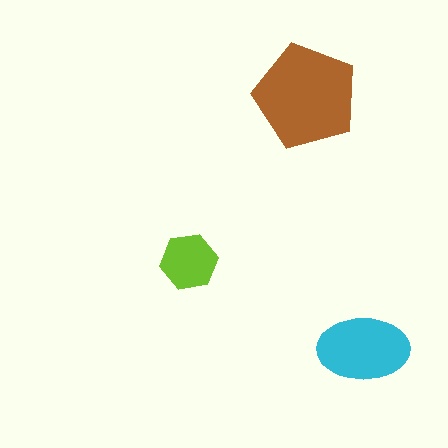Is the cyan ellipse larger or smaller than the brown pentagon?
Smaller.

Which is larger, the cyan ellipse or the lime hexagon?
The cyan ellipse.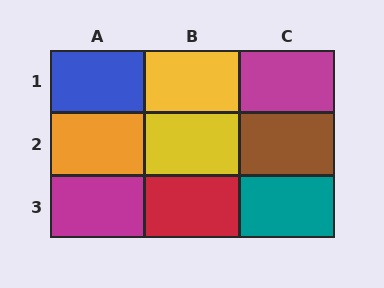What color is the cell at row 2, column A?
Orange.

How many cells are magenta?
2 cells are magenta.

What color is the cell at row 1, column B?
Yellow.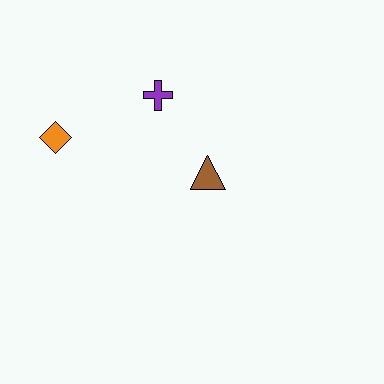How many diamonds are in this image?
There is 1 diamond.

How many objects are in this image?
There are 3 objects.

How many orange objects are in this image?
There is 1 orange object.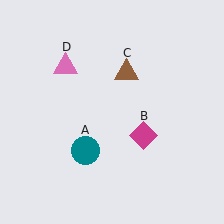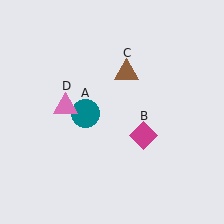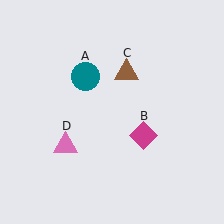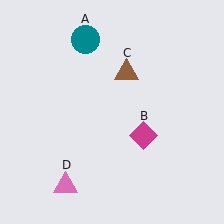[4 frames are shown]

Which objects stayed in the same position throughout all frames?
Magenta diamond (object B) and brown triangle (object C) remained stationary.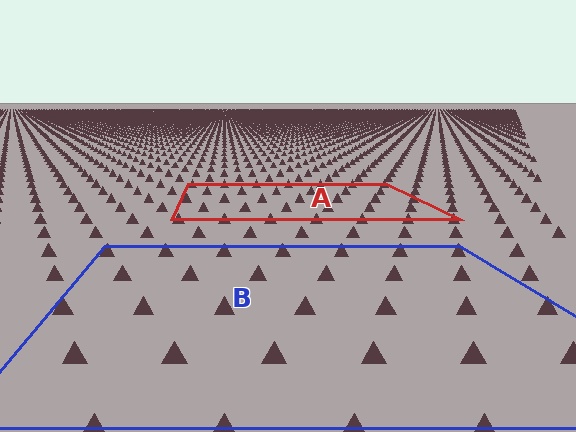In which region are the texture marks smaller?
The texture marks are smaller in region A, because it is farther away.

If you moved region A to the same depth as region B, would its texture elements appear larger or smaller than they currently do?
They would appear larger. At a closer depth, the same texture elements are projected at a bigger on-screen size.